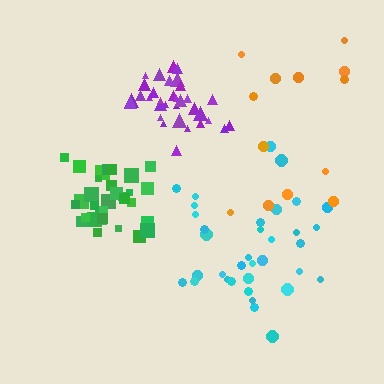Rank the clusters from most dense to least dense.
purple, green, cyan, orange.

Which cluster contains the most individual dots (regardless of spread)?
Cyan (35).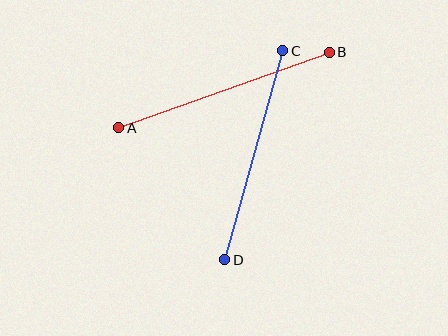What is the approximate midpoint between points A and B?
The midpoint is at approximately (224, 90) pixels.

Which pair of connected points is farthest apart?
Points A and B are farthest apart.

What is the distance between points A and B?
The distance is approximately 224 pixels.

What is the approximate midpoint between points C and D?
The midpoint is at approximately (254, 155) pixels.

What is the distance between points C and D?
The distance is approximately 217 pixels.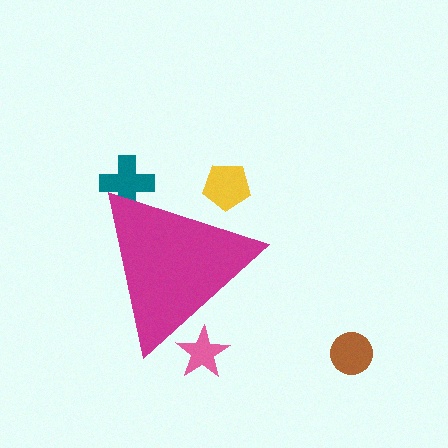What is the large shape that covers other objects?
A magenta triangle.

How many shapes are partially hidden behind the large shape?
3 shapes are partially hidden.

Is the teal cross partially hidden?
Yes, the teal cross is partially hidden behind the magenta triangle.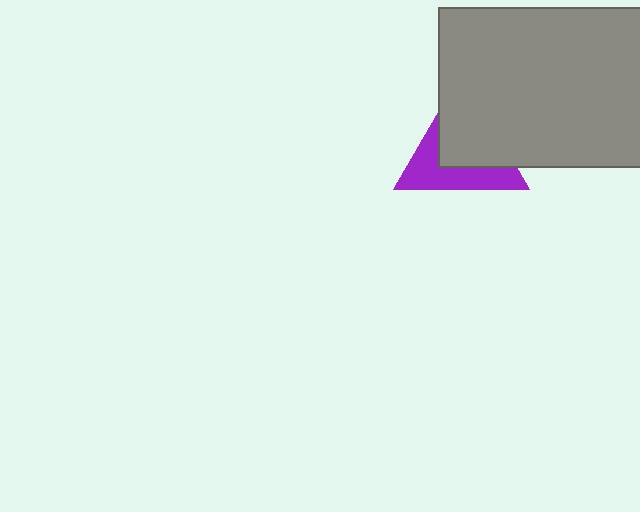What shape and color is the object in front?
The object in front is a gray rectangle.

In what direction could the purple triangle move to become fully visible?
The purple triangle could move toward the lower-left. That would shift it out from behind the gray rectangle entirely.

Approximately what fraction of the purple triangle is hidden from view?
Roughly 55% of the purple triangle is hidden behind the gray rectangle.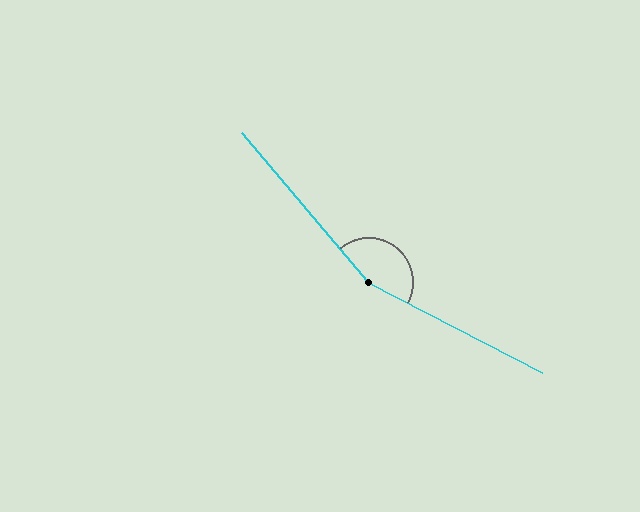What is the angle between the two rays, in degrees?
Approximately 157 degrees.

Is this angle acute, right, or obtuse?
It is obtuse.